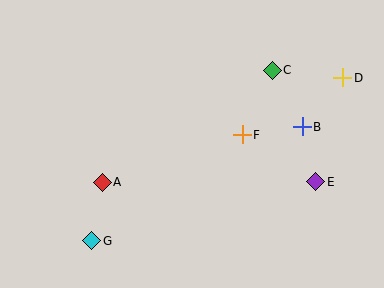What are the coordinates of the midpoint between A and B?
The midpoint between A and B is at (202, 154).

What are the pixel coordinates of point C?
Point C is at (272, 70).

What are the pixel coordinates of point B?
Point B is at (302, 127).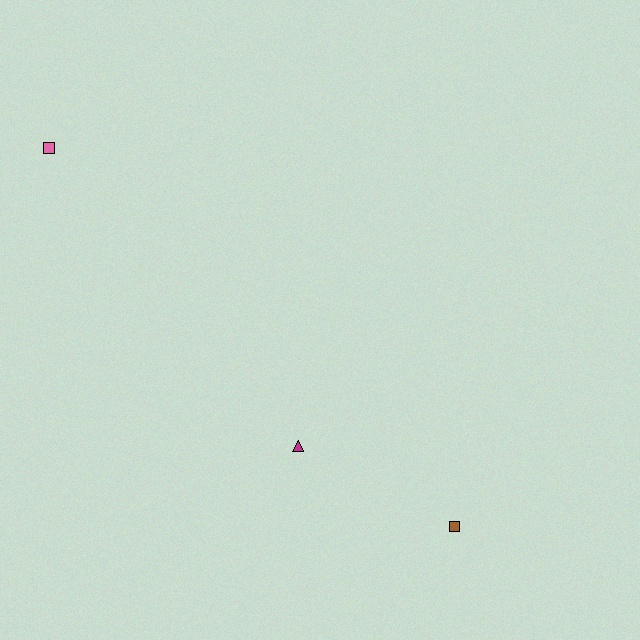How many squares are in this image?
There are 2 squares.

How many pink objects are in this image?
There is 1 pink object.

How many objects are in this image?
There are 3 objects.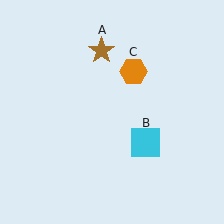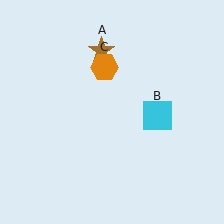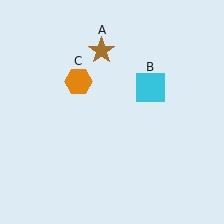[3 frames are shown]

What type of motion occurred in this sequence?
The cyan square (object B), orange hexagon (object C) rotated counterclockwise around the center of the scene.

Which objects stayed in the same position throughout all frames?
Brown star (object A) remained stationary.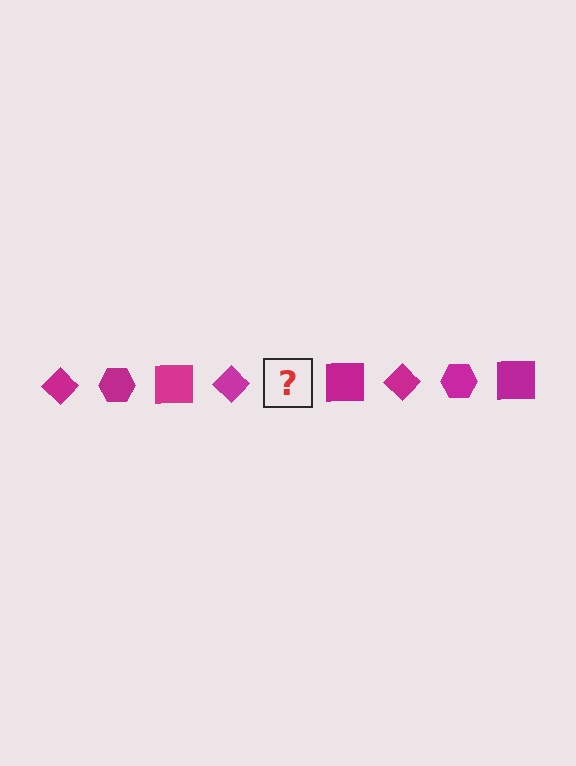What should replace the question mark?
The question mark should be replaced with a magenta hexagon.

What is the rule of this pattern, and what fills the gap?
The rule is that the pattern cycles through diamond, hexagon, square shapes in magenta. The gap should be filled with a magenta hexagon.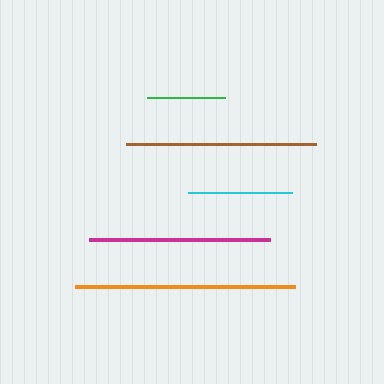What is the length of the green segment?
The green segment is approximately 78 pixels long.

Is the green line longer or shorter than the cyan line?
The cyan line is longer than the green line.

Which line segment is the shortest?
The green line is the shortest at approximately 78 pixels.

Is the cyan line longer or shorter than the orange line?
The orange line is longer than the cyan line.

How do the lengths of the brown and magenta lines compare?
The brown and magenta lines are approximately the same length.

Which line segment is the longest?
The orange line is the longest at approximately 220 pixels.